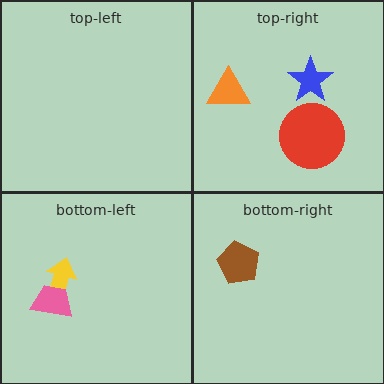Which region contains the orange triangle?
The top-right region.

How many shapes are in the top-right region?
3.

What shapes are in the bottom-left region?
The yellow arrow, the pink trapezoid.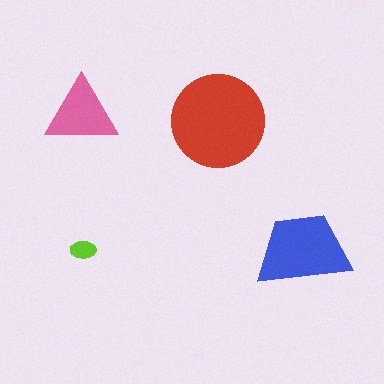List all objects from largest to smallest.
The red circle, the blue trapezoid, the pink triangle, the lime ellipse.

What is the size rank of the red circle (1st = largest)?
1st.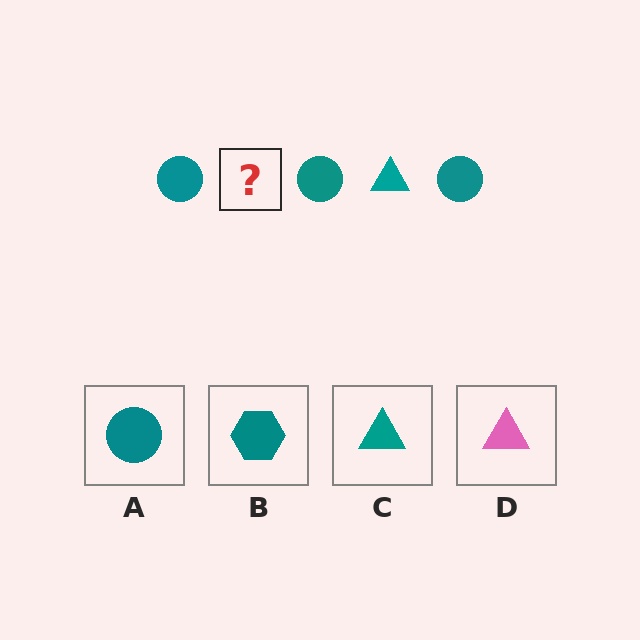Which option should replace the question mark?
Option C.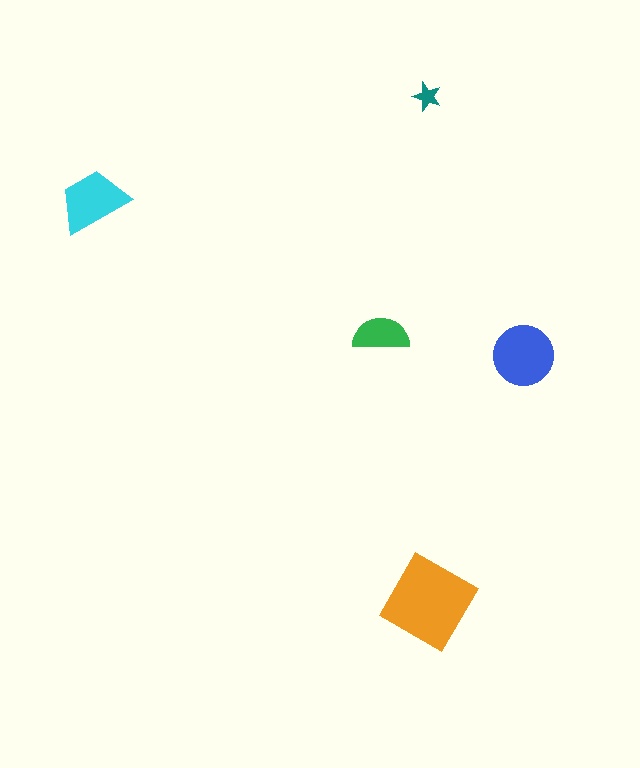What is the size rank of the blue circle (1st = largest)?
2nd.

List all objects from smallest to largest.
The teal star, the green semicircle, the cyan trapezoid, the blue circle, the orange diamond.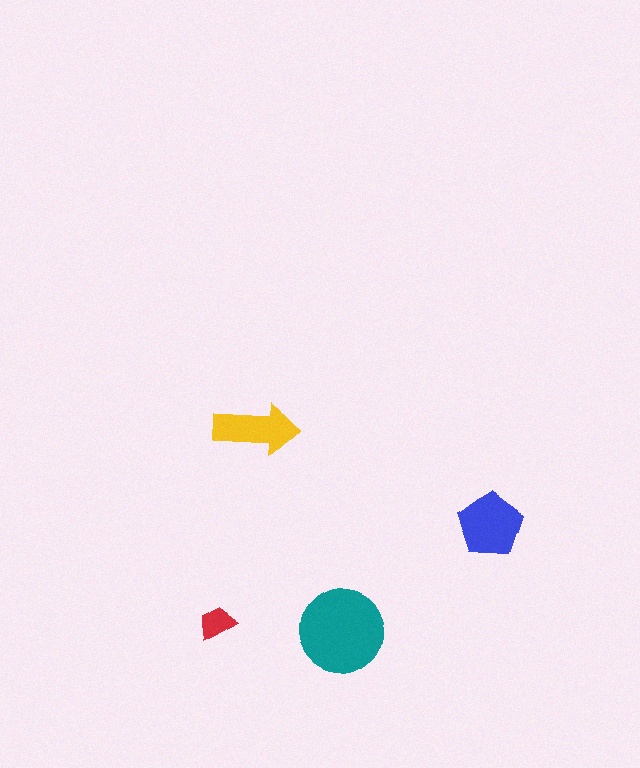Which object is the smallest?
The red trapezoid.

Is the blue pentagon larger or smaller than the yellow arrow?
Larger.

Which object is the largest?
The teal circle.